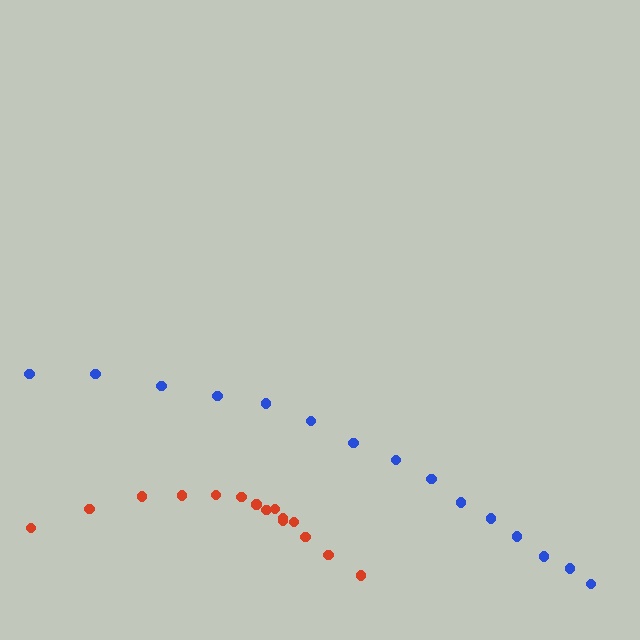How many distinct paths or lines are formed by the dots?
There are 2 distinct paths.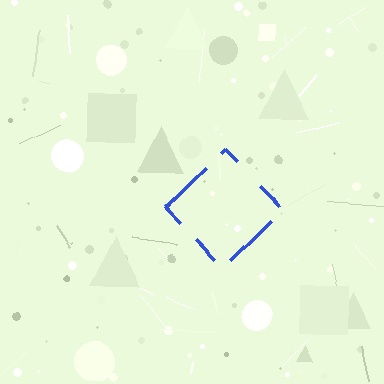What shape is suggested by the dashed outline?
The dashed outline suggests a diamond.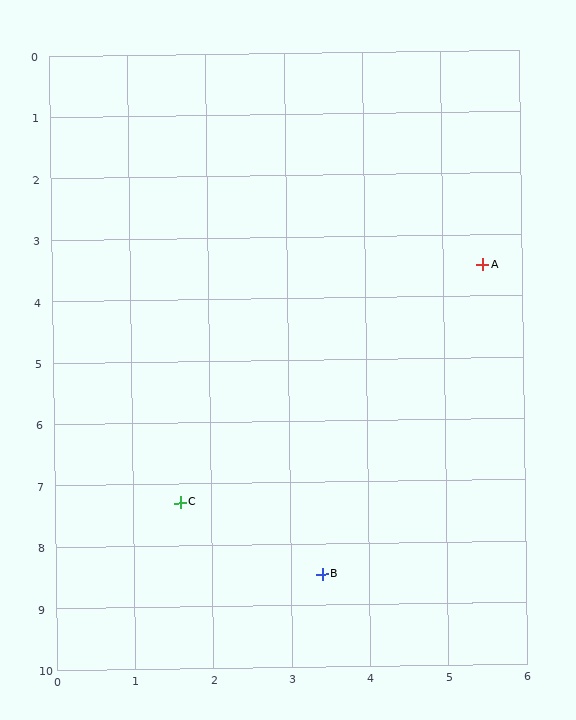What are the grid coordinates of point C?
Point C is at approximately (1.6, 7.3).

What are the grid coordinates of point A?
Point A is at approximately (5.5, 3.5).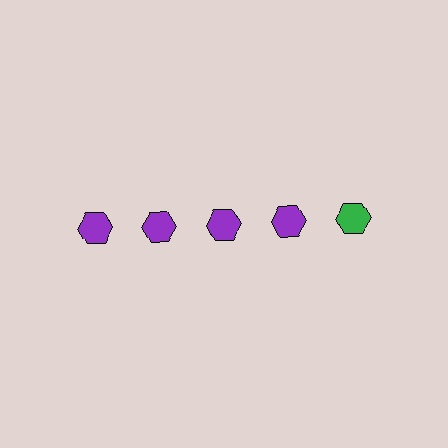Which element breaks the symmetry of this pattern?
The green hexagon in the top row, rightmost column breaks the symmetry. All other shapes are purple hexagons.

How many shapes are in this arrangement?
There are 5 shapes arranged in a grid pattern.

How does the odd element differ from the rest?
It has a different color: green instead of purple.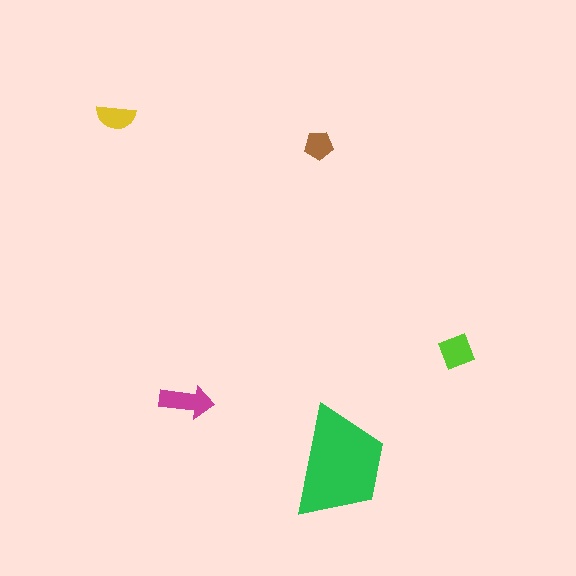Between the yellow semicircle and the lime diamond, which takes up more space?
The lime diamond.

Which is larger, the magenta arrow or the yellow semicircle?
The magenta arrow.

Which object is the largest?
The green trapezoid.